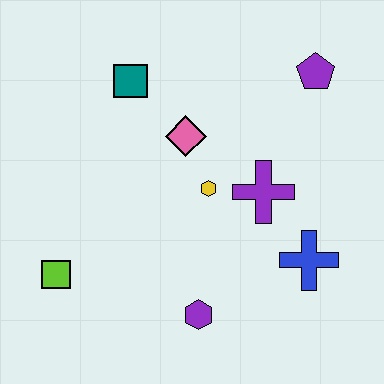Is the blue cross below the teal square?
Yes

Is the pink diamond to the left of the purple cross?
Yes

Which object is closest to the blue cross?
The purple cross is closest to the blue cross.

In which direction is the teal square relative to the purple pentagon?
The teal square is to the left of the purple pentagon.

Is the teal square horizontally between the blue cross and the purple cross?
No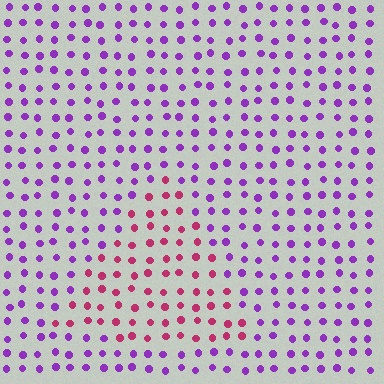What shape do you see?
I see a triangle.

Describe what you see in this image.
The image is filled with small purple elements in a uniform arrangement. A triangle-shaped region is visible where the elements are tinted to a slightly different hue, forming a subtle color boundary.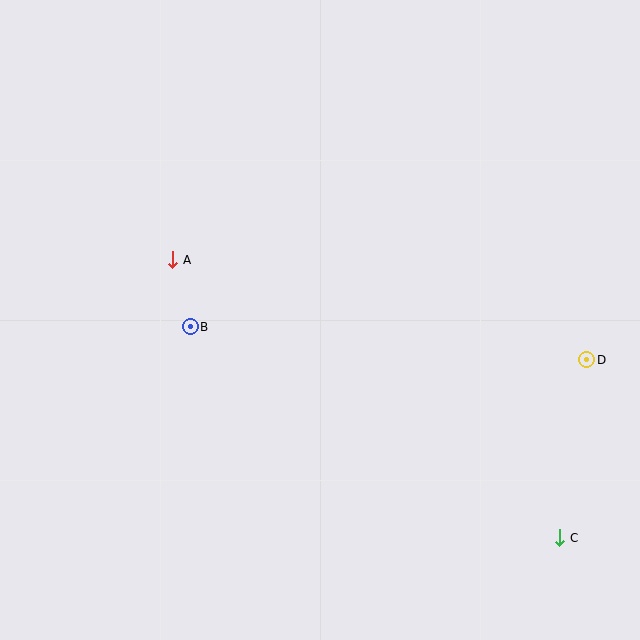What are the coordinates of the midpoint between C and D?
The midpoint between C and D is at (573, 449).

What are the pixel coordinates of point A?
Point A is at (173, 260).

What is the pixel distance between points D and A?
The distance between D and A is 426 pixels.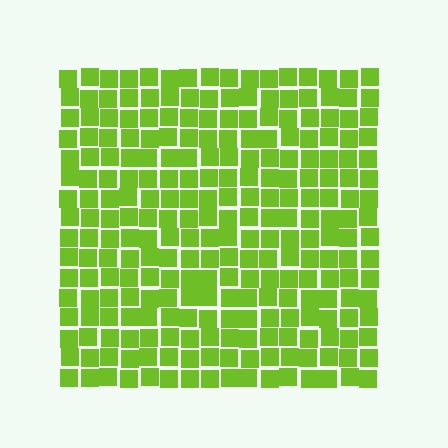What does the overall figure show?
The overall figure shows a square.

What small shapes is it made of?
It is made of small squares.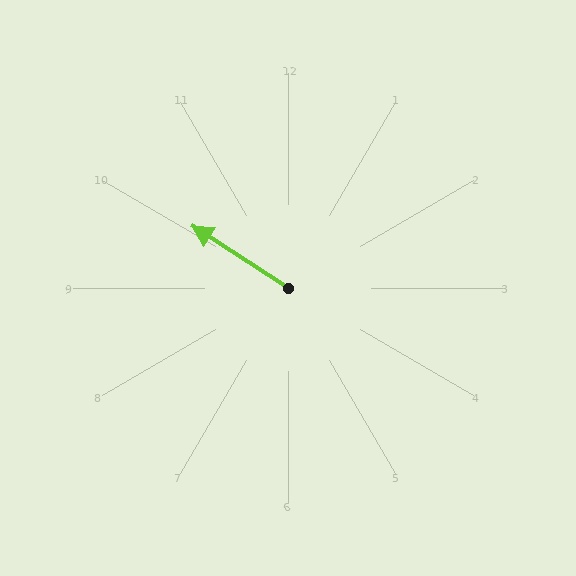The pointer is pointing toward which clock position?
Roughly 10 o'clock.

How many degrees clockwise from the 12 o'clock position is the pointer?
Approximately 303 degrees.